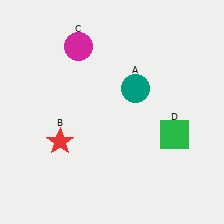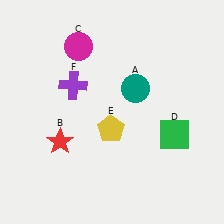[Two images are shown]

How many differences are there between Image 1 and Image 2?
There are 2 differences between the two images.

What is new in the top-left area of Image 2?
A purple cross (F) was added in the top-left area of Image 2.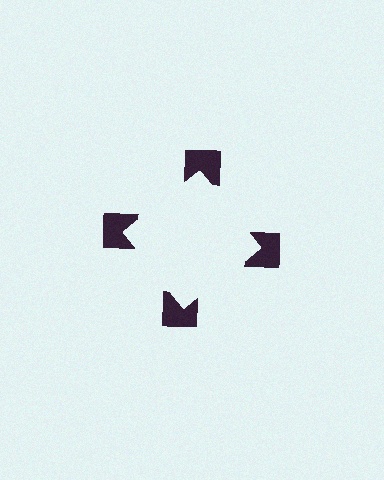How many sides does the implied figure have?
4 sides.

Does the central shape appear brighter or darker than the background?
It typically appears slightly brighter than the background, even though no actual brightness change is drawn.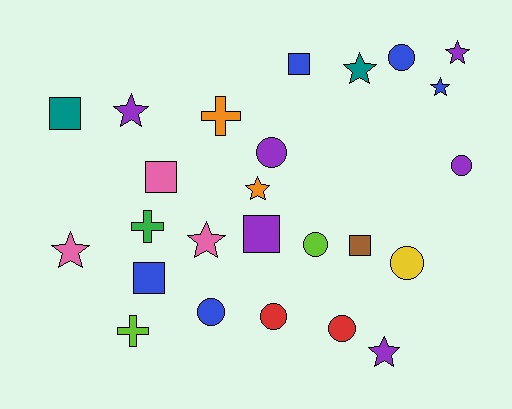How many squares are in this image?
There are 6 squares.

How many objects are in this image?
There are 25 objects.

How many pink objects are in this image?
There are 3 pink objects.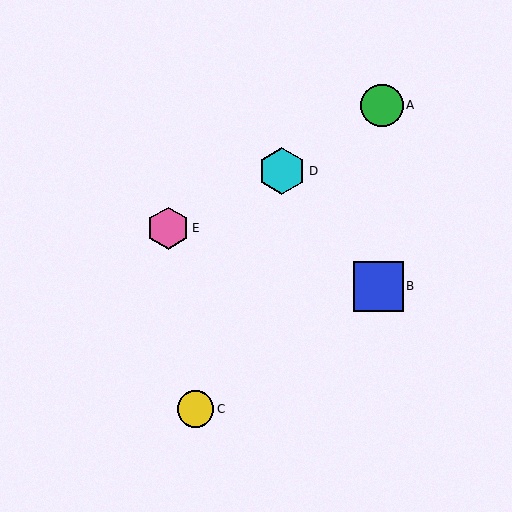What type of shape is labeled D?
Shape D is a cyan hexagon.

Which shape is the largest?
The blue square (labeled B) is the largest.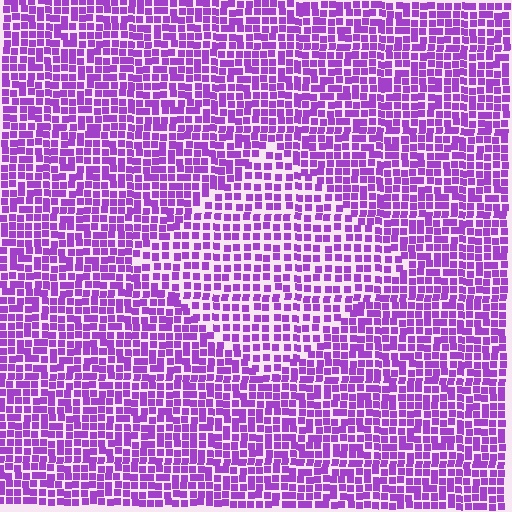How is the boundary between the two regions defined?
The boundary is defined by a change in element density (approximately 1.5x ratio). All elements are the same color, size, and shape.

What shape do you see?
I see a diamond.